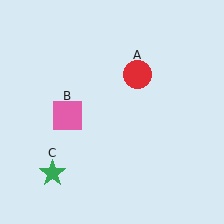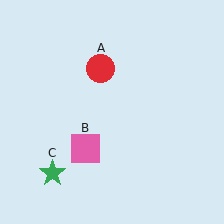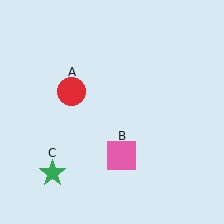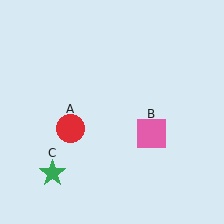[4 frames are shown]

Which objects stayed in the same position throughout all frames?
Green star (object C) remained stationary.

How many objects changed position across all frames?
2 objects changed position: red circle (object A), pink square (object B).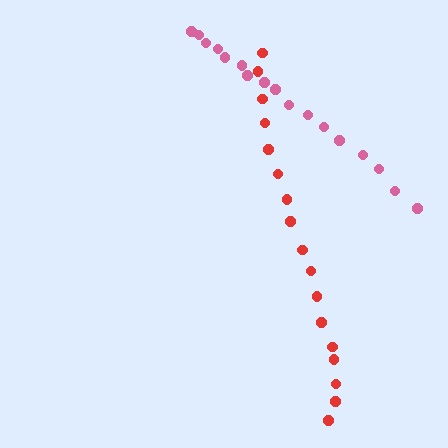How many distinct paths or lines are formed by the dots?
There are 2 distinct paths.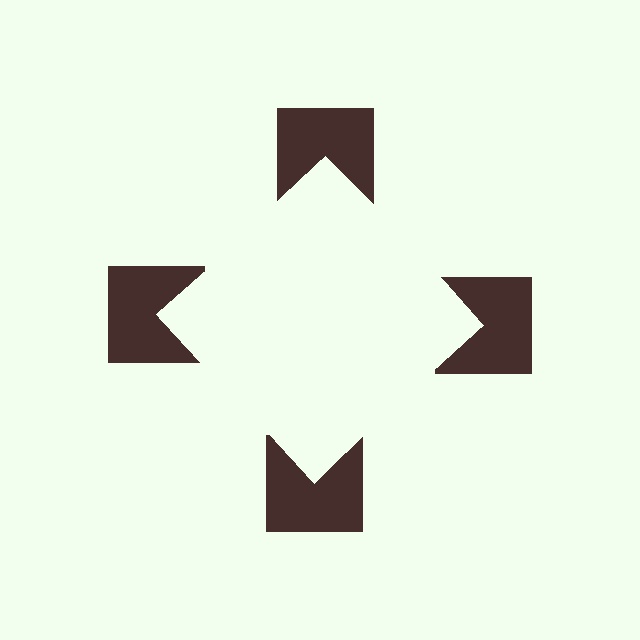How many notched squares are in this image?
There are 4 — one at each vertex of the illusory square.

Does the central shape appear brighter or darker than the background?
It typically appears slightly brighter than the background, even though no actual brightness change is drawn.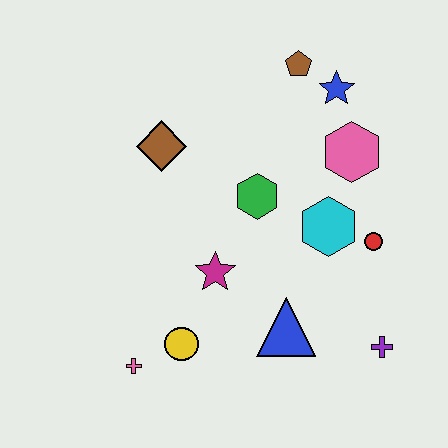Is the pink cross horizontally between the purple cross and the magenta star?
No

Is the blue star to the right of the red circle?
No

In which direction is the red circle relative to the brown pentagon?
The red circle is below the brown pentagon.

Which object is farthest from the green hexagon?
The pink cross is farthest from the green hexagon.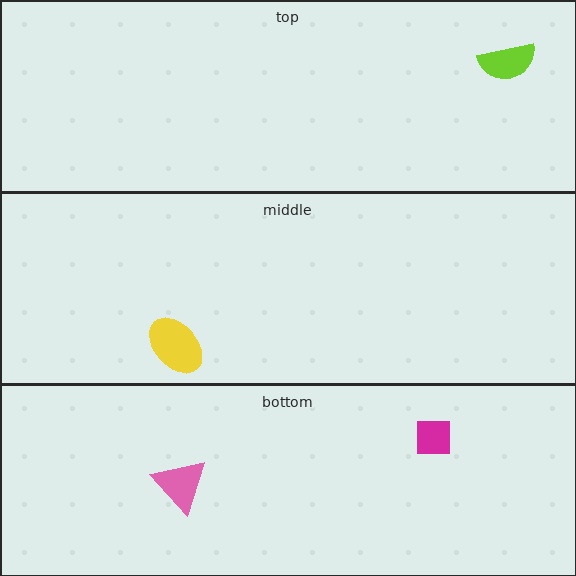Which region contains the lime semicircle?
The top region.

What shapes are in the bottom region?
The pink triangle, the magenta square.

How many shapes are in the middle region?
1.